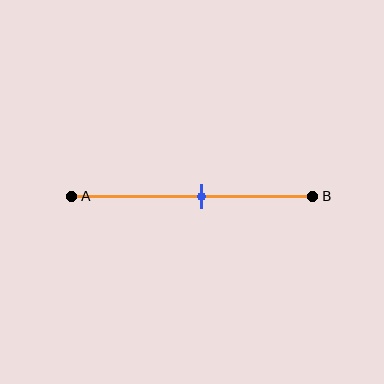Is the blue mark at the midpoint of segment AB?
No, the mark is at about 55% from A, not at the 50% midpoint.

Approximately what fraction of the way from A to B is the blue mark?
The blue mark is approximately 55% of the way from A to B.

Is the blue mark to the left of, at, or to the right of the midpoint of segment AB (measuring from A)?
The blue mark is to the right of the midpoint of segment AB.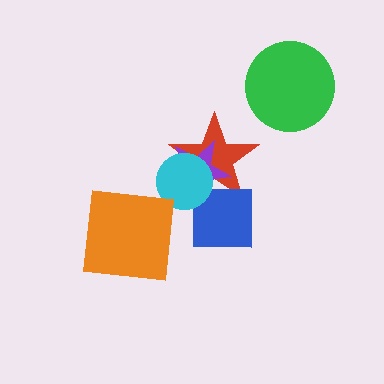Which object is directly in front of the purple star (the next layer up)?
The blue square is directly in front of the purple star.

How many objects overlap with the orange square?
0 objects overlap with the orange square.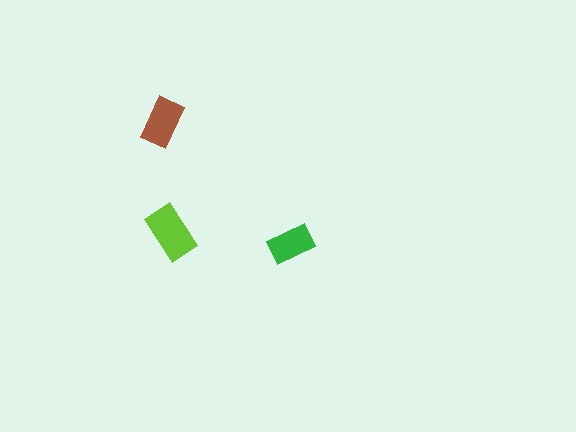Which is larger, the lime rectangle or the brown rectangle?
The lime one.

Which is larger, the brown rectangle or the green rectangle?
The brown one.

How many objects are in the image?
There are 3 objects in the image.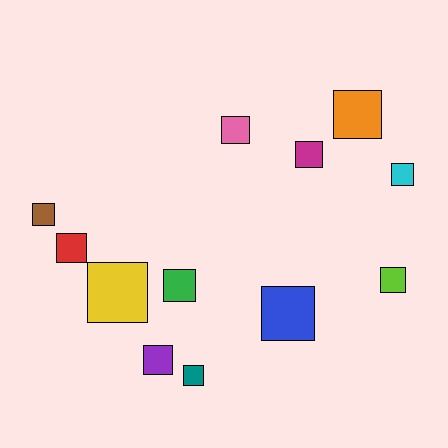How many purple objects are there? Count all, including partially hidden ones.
There is 1 purple object.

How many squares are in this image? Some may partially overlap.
There are 12 squares.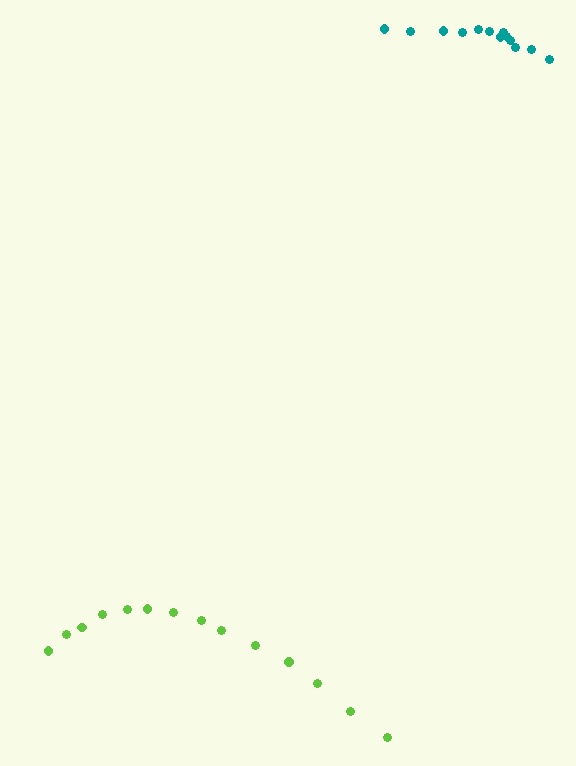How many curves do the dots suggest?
There are 2 distinct paths.